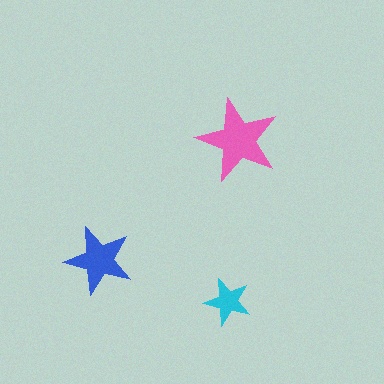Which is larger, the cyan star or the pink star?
The pink one.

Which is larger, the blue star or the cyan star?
The blue one.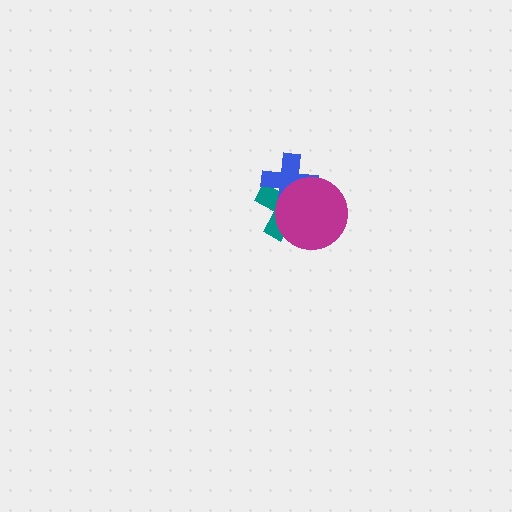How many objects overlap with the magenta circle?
2 objects overlap with the magenta circle.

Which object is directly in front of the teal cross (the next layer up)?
The blue cross is directly in front of the teal cross.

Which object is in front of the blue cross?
The magenta circle is in front of the blue cross.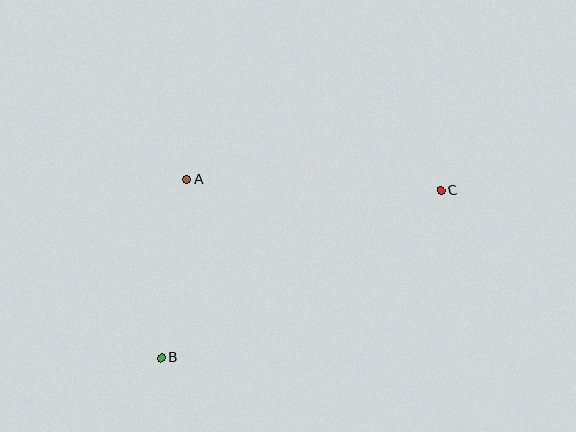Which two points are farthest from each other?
Points B and C are farthest from each other.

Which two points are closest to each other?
Points A and B are closest to each other.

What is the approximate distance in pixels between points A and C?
The distance between A and C is approximately 254 pixels.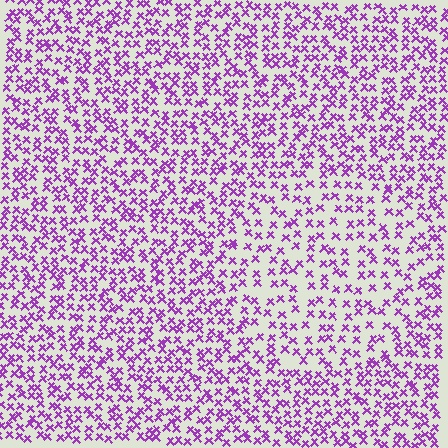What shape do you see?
I see a circle.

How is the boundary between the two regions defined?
The boundary is defined by a change in element density (approximately 1.6x ratio). All elements are the same color, size, and shape.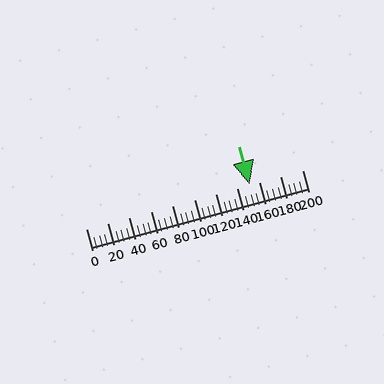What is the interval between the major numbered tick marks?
The major tick marks are spaced 20 units apart.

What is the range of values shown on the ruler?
The ruler shows values from 0 to 200.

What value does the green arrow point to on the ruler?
The green arrow points to approximately 152.